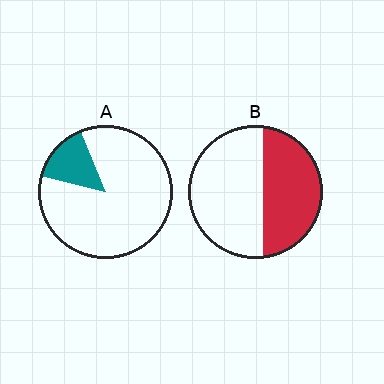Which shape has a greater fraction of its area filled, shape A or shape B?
Shape B.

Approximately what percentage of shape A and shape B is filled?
A is approximately 15% and B is approximately 45%.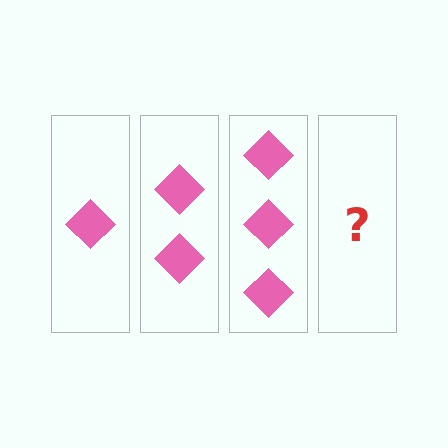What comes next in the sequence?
The next element should be 4 diamonds.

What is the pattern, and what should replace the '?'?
The pattern is that each step adds one more diamond. The '?' should be 4 diamonds.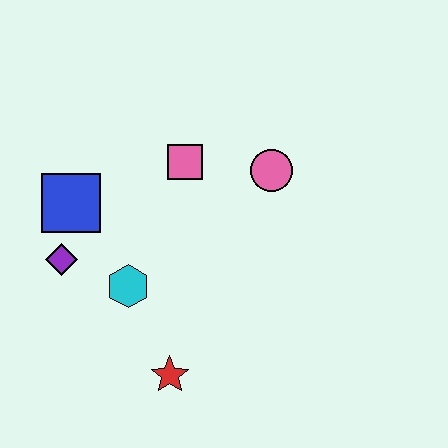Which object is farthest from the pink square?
The red star is farthest from the pink square.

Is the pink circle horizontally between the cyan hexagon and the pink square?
No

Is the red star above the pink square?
No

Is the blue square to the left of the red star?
Yes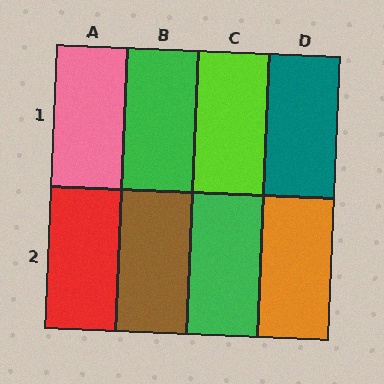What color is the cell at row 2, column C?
Green.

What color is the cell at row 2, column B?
Brown.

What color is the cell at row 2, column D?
Orange.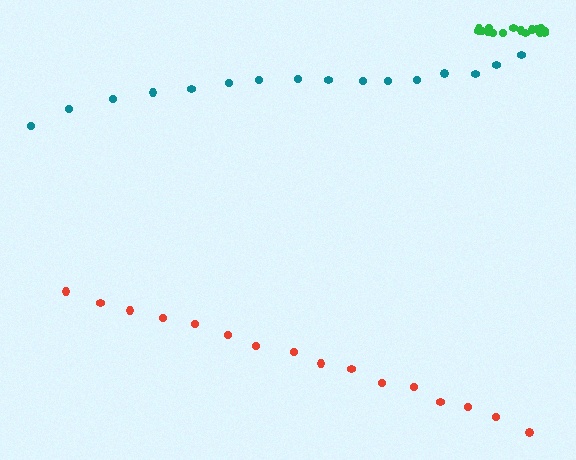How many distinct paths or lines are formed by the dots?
There are 3 distinct paths.